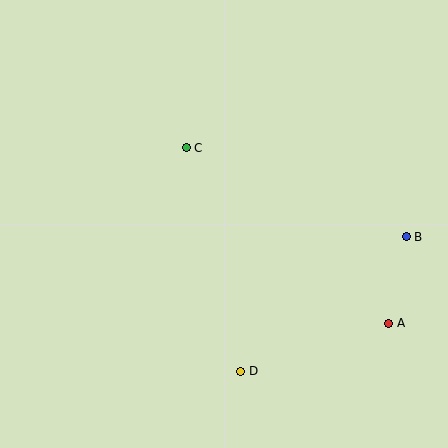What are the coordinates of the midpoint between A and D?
The midpoint between A and D is at (315, 347).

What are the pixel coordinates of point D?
Point D is at (241, 371).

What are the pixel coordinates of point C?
Point C is at (186, 148).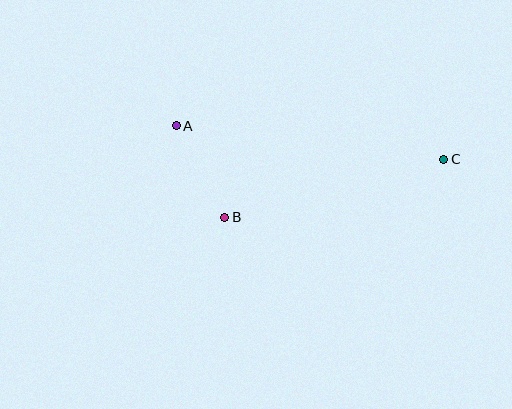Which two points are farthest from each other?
Points A and C are farthest from each other.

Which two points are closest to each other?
Points A and B are closest to each other.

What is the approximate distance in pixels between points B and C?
The distance between B and C is approximately 226 pixels.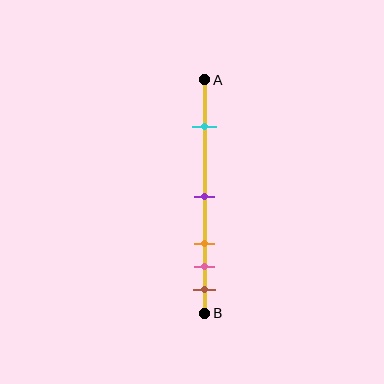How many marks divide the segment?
There are 5 marks dividing the segment.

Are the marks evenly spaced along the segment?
No, the marks are not evenly spaced.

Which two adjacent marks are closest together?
The pink and brown marks are the closest adjacent pair.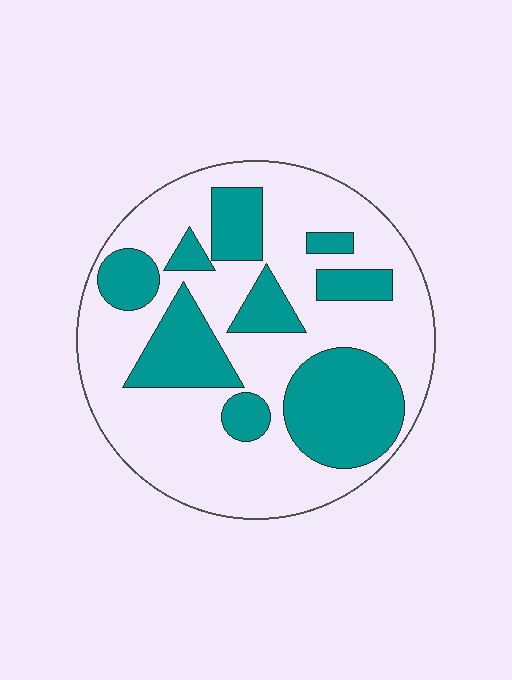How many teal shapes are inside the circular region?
9.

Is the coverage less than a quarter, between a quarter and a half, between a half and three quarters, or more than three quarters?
Between a quarter and a half.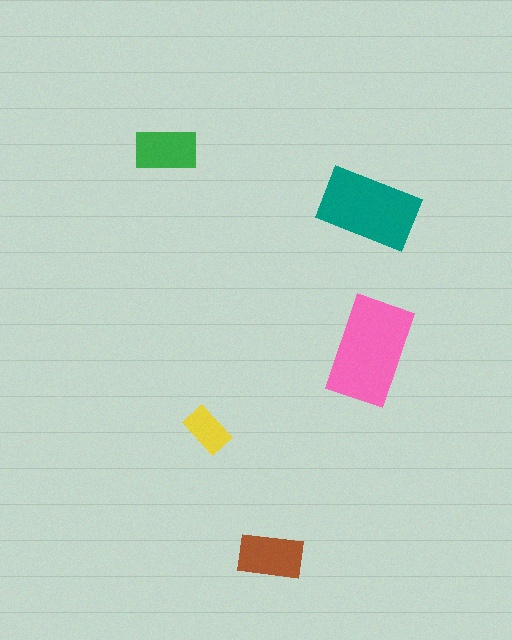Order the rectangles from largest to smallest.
the pink one, the teal one, the brown one, the green one, the yellow one.